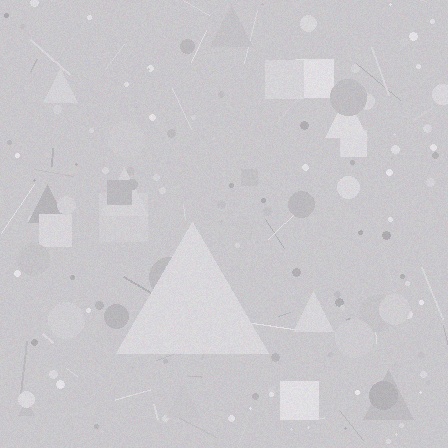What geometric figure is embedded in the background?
A triangle is embedded in the background.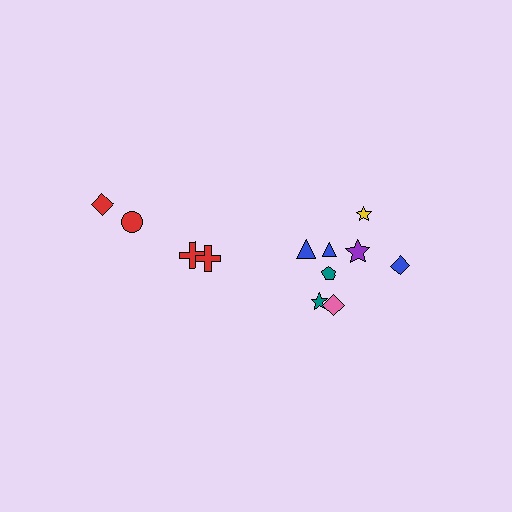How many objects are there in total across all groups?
There are 12 objects.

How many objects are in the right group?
There are 8 objects.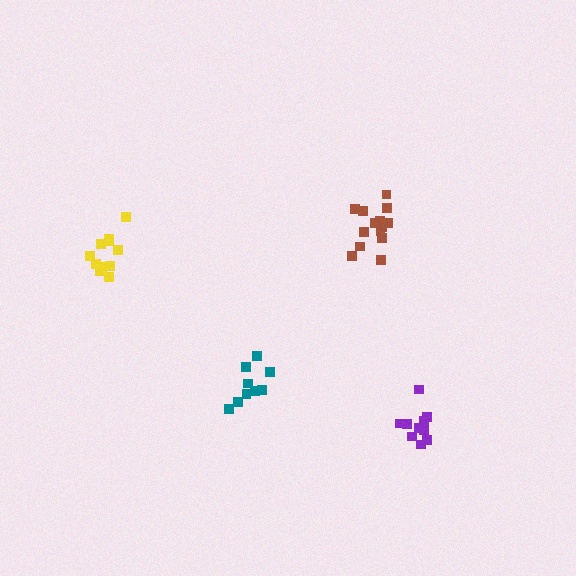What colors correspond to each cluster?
The clusters are colored: purple, brown, teal, yellow.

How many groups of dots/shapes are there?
There are 4 groups.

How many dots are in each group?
Group 1: 10 dots, Group 2: 14 dots, Group 3: 9 dots, Group 4: 11 dots (44 total).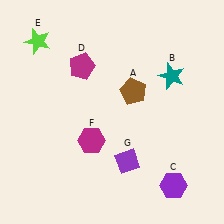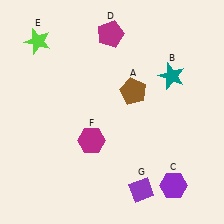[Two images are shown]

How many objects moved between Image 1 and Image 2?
2 objects moved between the two images.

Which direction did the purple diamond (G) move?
The purple diamond (G) moved down.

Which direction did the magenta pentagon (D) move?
The magenta pentagon (D) moved up.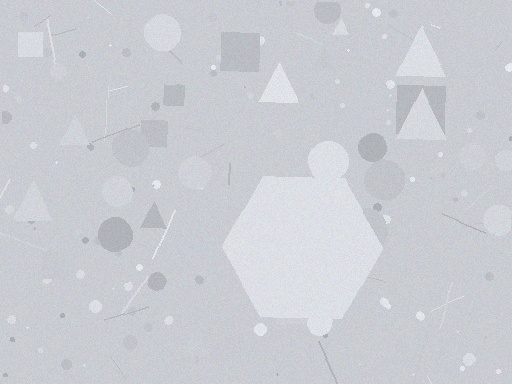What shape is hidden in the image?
A hexagon is hidden in the image.